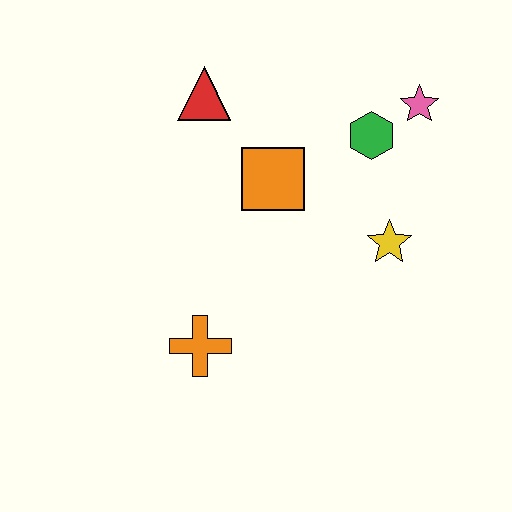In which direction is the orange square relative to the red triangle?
The orange square is below the red triangle.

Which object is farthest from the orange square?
The orange cross is farthest from the orange square.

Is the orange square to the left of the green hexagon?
Yes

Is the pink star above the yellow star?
Yes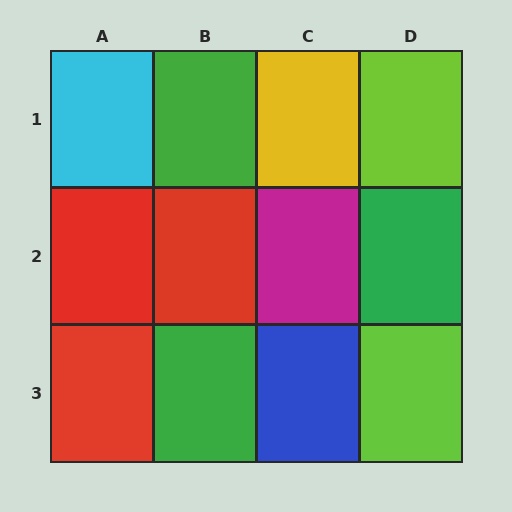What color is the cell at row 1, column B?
Green.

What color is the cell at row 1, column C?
Yellow.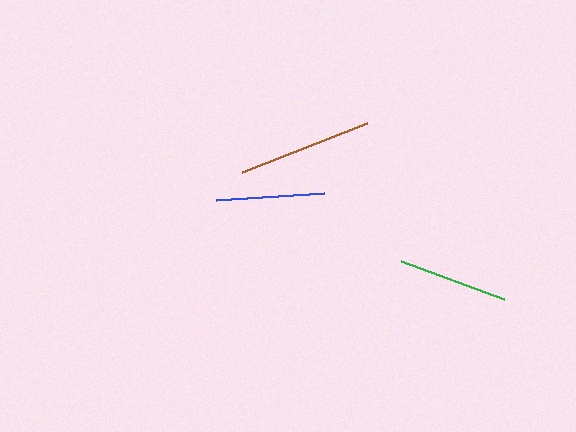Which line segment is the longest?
The brown line is the longest at approximately 134 pixels.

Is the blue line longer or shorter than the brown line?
The brown line is longer than the blue line.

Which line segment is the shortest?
The blue line is the shortest at approximately 108 pixels.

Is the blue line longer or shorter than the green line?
The green line is longer than the blue line.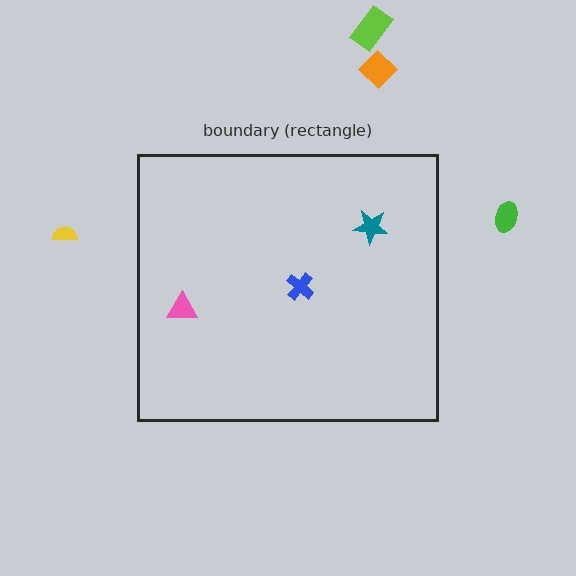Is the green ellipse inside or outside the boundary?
Outside.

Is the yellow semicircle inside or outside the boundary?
Outside.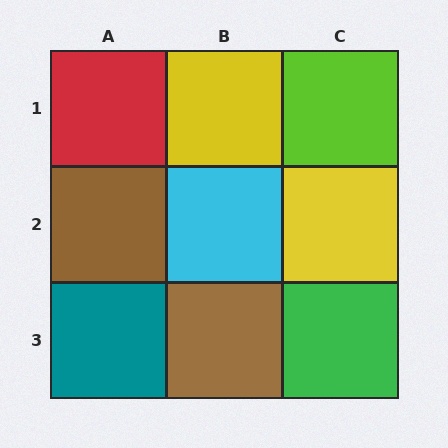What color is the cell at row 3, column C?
Green.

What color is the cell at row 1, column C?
Lime.